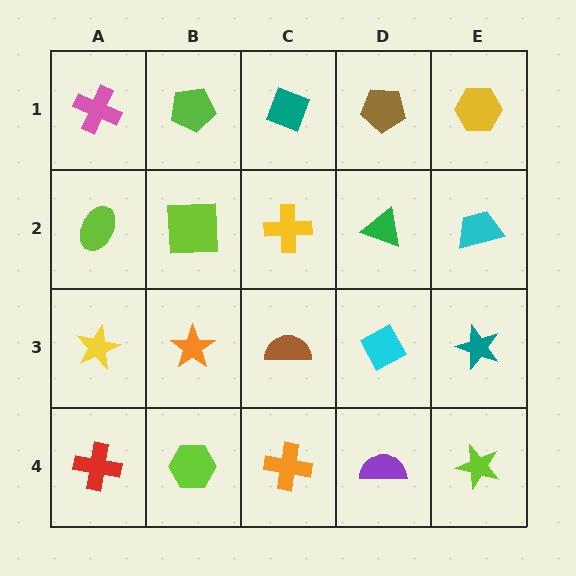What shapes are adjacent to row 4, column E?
A teal star (row 3, column E), a purple semicircle (row 4, column D).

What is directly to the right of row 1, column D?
A yellow hexagon.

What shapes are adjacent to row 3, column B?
A lime square (row 2, column B), a lime hexagon (row 4, column B), a yellow star (row 3, column A), a brown semicircle (row 3, column C).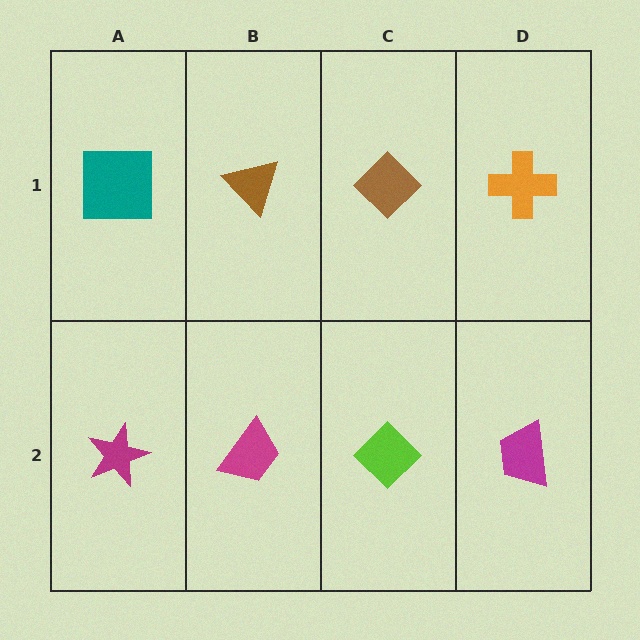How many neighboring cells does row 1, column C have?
3.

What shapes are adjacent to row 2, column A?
A teal square (row 1, column A), a magenta trapezoid (row 2, column B).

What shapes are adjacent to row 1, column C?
A lime diamond (row 2, column C), a brown triangle (row 1, column B), an orange cross (row 1, column D).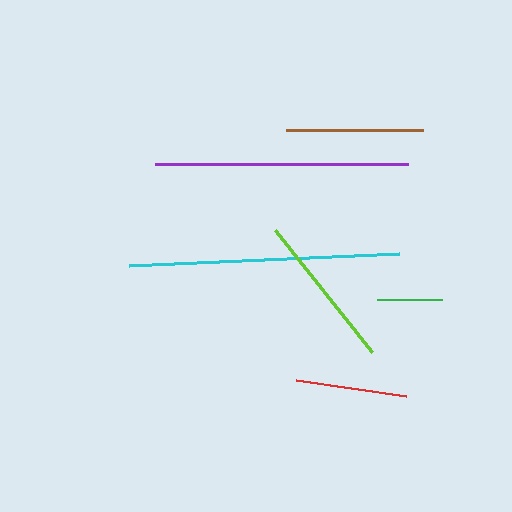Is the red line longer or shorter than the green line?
The red line is longer than the green line.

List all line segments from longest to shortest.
From longest to shortest: cyan, purple, lime, brown, red, green.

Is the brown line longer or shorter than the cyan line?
The cyan line is longer than the brown line.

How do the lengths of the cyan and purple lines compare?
The cyan and purple lines are approximately the same length.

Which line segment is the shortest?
The green line is the shortest at approximately 65 pixels.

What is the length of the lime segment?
The lime segment is approximately 155 pixels long.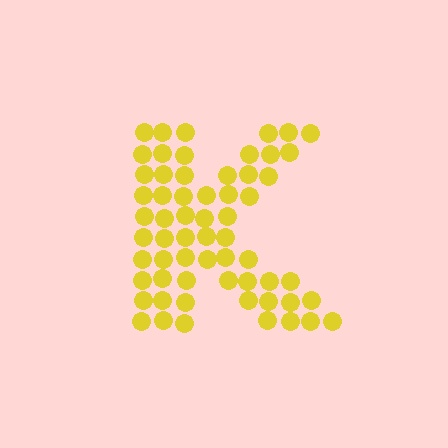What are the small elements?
The small elements are circles.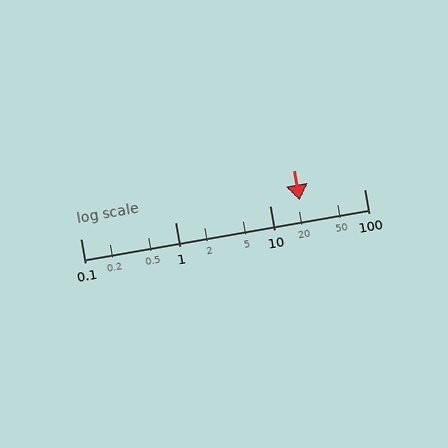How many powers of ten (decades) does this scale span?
The scale spans 3 decades, from 0.1 to 100.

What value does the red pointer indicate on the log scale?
The pointer indicates approximately 21.